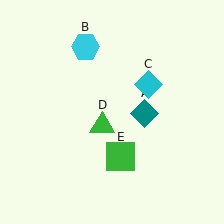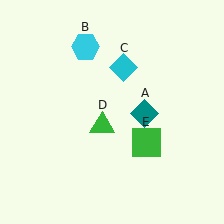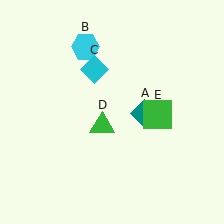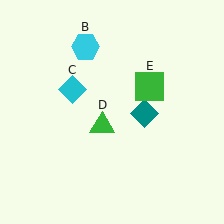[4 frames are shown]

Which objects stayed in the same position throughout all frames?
Teal diamond (object A) and cyan hexagon (object B) and green triangle (object D) remained stationary.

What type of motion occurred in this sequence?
The cyan diamond (object C), green square (object E) rotated counterclockwise around the center of the scene.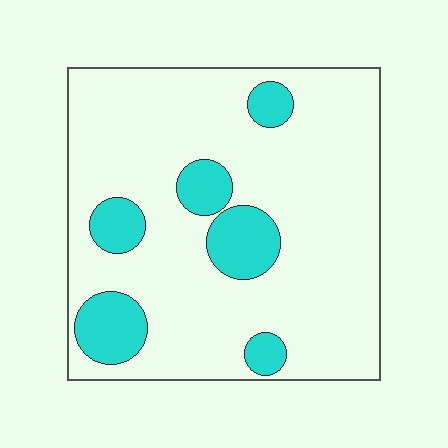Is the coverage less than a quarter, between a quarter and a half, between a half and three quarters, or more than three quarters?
Less than a quarter.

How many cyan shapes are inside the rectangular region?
6.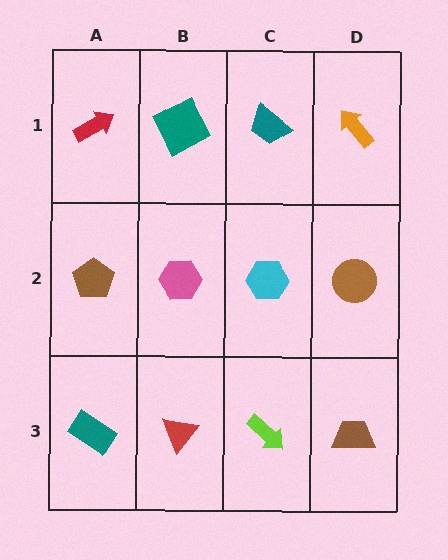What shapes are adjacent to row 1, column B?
A pink hexagon (row 2, column B), a red arrow (row 1, column A), a teal trapezoid (row 1, column C).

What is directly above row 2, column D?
An orange arrow.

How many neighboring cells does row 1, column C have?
3.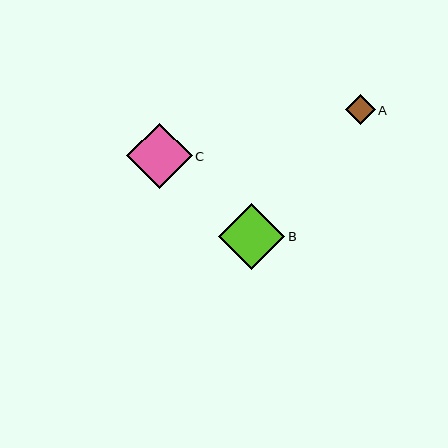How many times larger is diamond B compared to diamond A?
Diamond B is approximately 2.2 times the size of diamond A.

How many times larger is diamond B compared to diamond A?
Diamond B is approximately 2.2 times the size of diamond A.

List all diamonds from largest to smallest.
From largest to smallest: B, C, A.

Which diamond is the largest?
Diamond B is the largest with a size of approximately 66 pixels.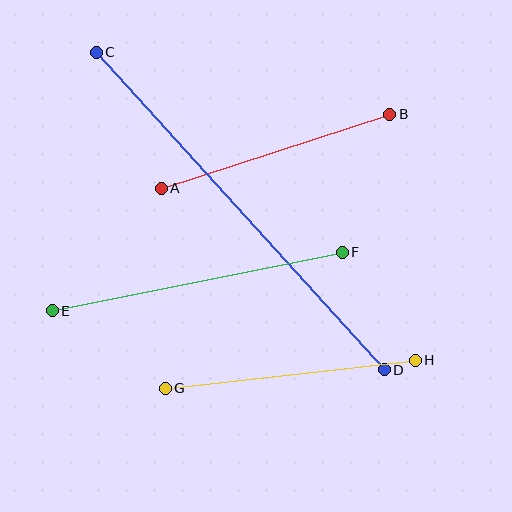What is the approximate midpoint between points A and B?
The midpoint is at approximately (275, 151) pixels.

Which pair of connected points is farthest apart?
Points C and D are farthest apart.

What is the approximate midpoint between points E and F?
The midpoint is at approximately (197, 282) pixels.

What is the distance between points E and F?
The distance is approximately 296 pixels.